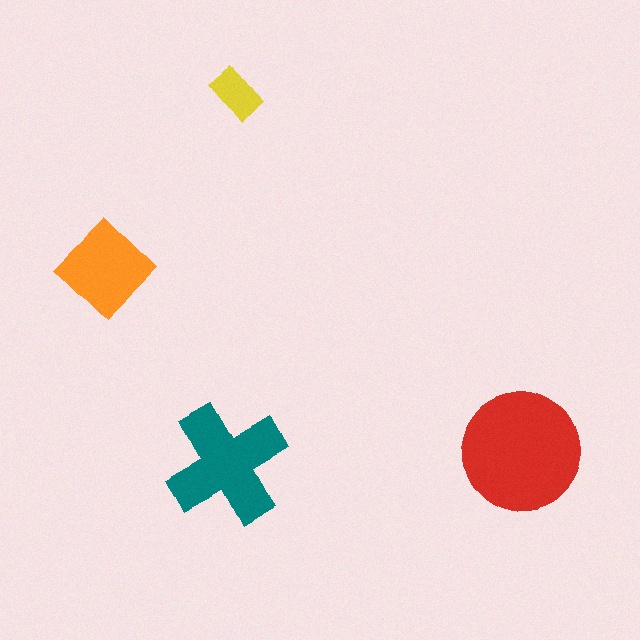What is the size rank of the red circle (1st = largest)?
1st.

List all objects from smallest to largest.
The yellow rectangle, the orange diamond, the teal cross, the red circle.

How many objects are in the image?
There are 4 objects in the image.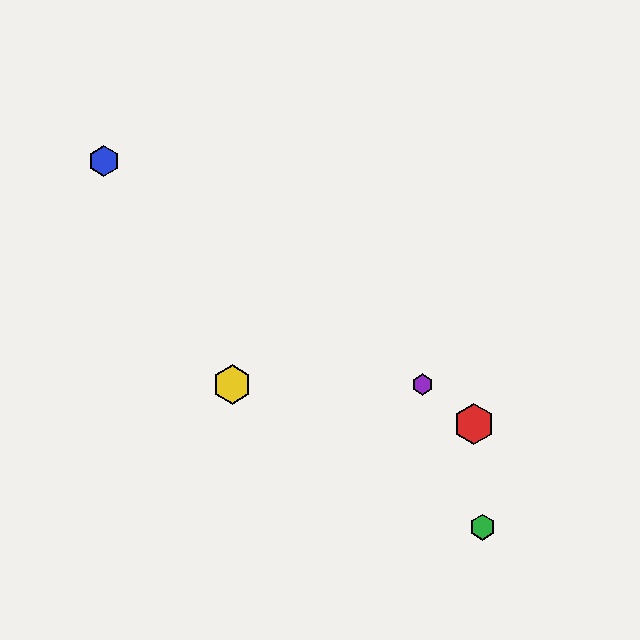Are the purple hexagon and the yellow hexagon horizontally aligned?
Yes, both are at y≈385.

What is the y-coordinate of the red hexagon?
The red hexagon is at y≈424.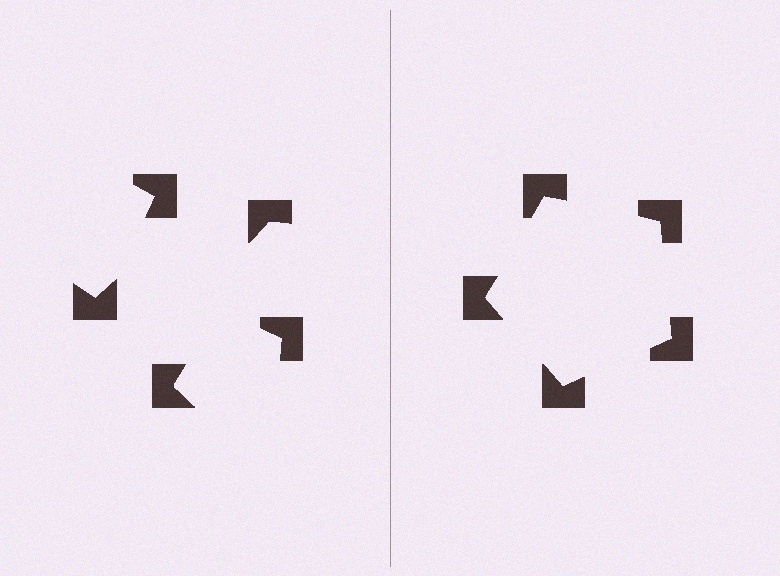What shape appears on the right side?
An illusory pentagon.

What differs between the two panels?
The notched squares are positioned identically on both sides; only the wedge orientations differ. On the right they align to a pentagon; on the left they are misaligned.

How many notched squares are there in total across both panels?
10 — 5 on each side.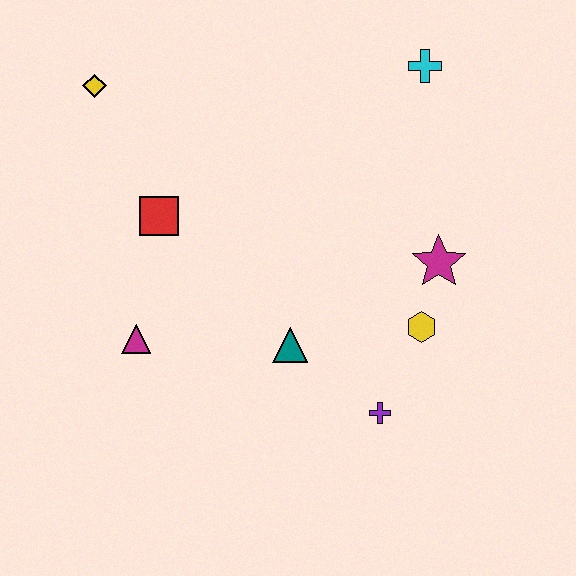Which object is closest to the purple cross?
The yellow hexagon is closest to the purple cross.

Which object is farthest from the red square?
The cyan cross is farthest from the red square.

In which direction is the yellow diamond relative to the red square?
The yellow diamond is above the red square.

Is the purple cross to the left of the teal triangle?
No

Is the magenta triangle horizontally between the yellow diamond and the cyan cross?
Yes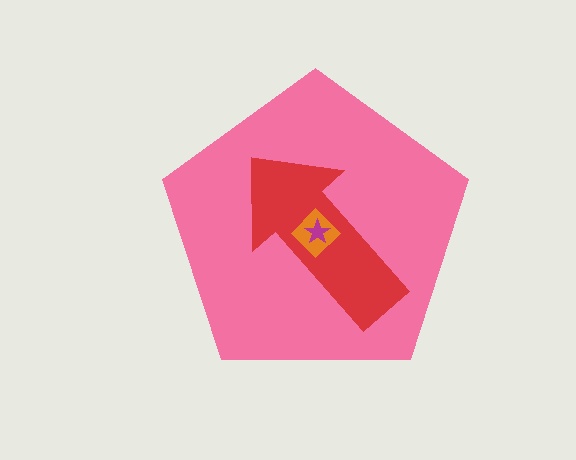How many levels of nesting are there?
4.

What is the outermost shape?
The pink pentagon.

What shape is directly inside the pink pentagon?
The red arrow.